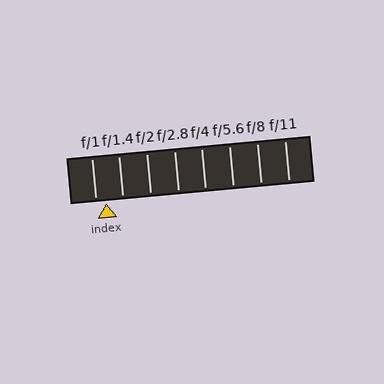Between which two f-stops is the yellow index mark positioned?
The index mark is between f/1 and f/1.4.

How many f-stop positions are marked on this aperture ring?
There are 8 f-stop positions marked.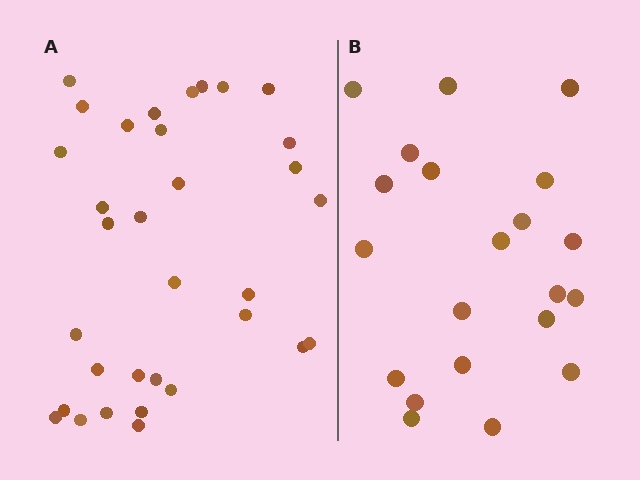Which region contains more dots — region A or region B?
Region A (the left region) has more dots.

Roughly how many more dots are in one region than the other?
Region A has roughly 12 or so more dots than region B.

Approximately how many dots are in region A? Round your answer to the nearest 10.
About 30 dots. (The exact count is 33, which rounds to 30.)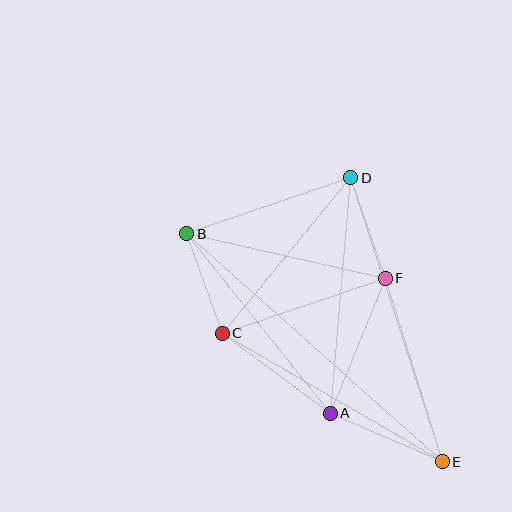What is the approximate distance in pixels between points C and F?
The distance between C and F is approximately 172 pixels.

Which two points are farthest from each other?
Points B and E are farthest from each other.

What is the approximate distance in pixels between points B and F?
The distance between B and F is approximately 203 pixels.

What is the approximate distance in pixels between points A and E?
The distance between A and E is approximately 122 pixels.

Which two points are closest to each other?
Points B and C are closest to each other.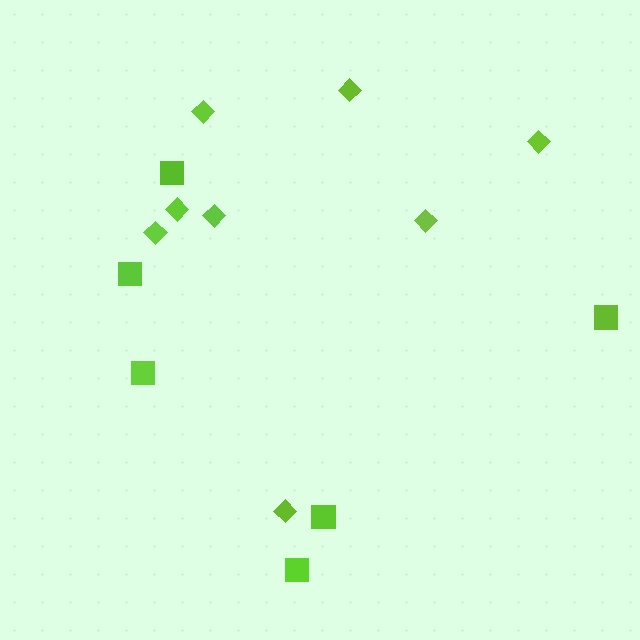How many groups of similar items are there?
There are 2 groups: one group of diamonds (8) and one group of squares (6).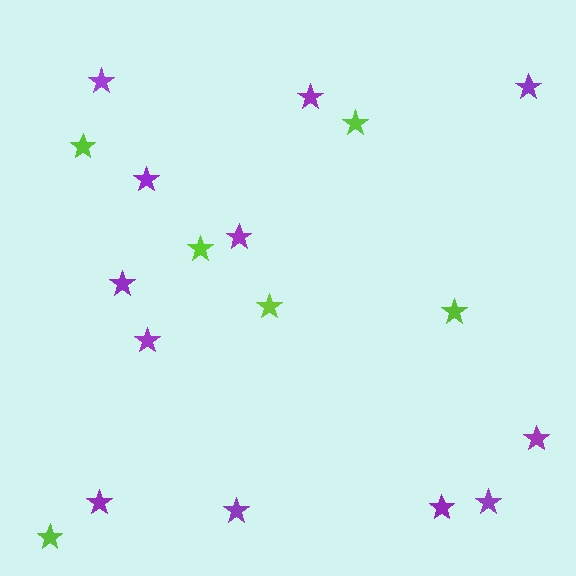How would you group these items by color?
There are 2 groups: one group of lime stars (6) and one group of purple stars (12).